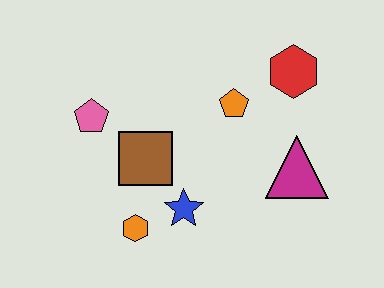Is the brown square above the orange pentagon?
No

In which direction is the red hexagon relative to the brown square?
The red hexagon is to the right of the brown square.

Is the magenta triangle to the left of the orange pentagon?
No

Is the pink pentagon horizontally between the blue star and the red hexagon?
No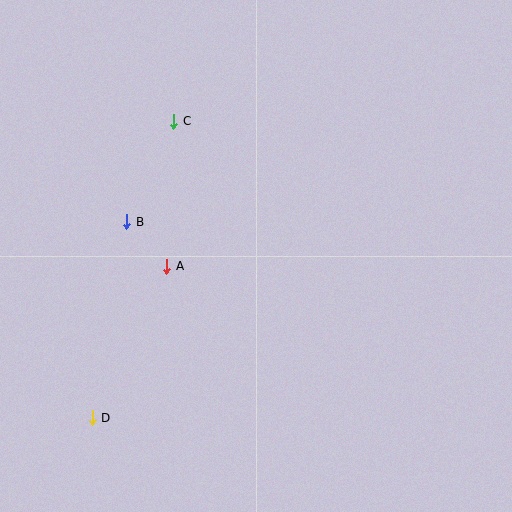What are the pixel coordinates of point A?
Point A is at (167, 266).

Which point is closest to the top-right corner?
Point C is closest to the top-right corner.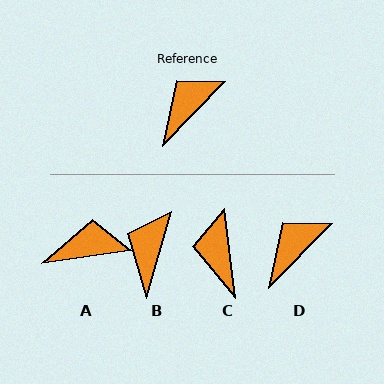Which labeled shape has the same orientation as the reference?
D.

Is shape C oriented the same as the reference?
No, it is off by about 51 degrees.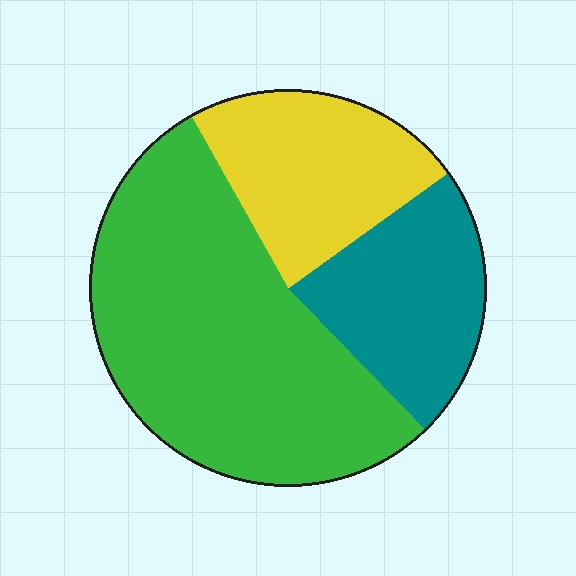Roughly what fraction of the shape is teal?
Teal takes up less than a quarter of the shape.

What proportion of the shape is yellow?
Yellow covers 23% of the shape.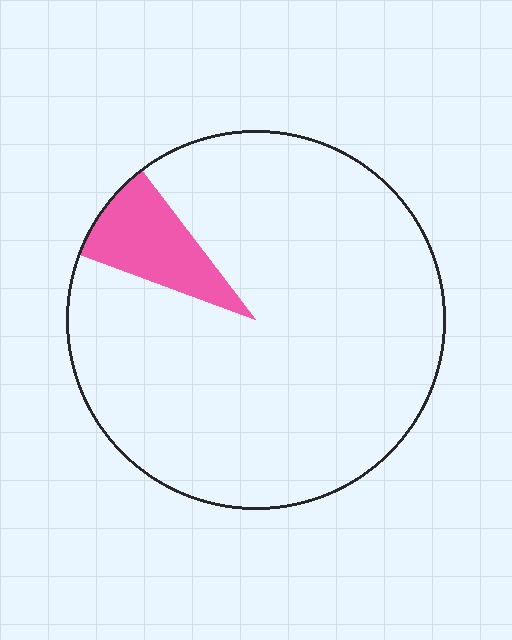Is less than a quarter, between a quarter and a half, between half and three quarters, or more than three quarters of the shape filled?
Less than a quarter.